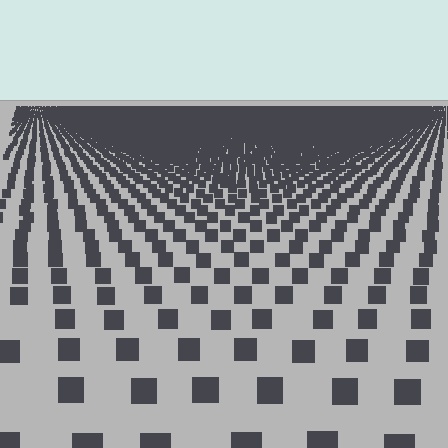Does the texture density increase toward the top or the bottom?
Density increases toward the top.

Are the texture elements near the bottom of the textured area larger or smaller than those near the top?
Larger. Near the bottom, elements are closer to the viewer and appear at a bigger on-screen size.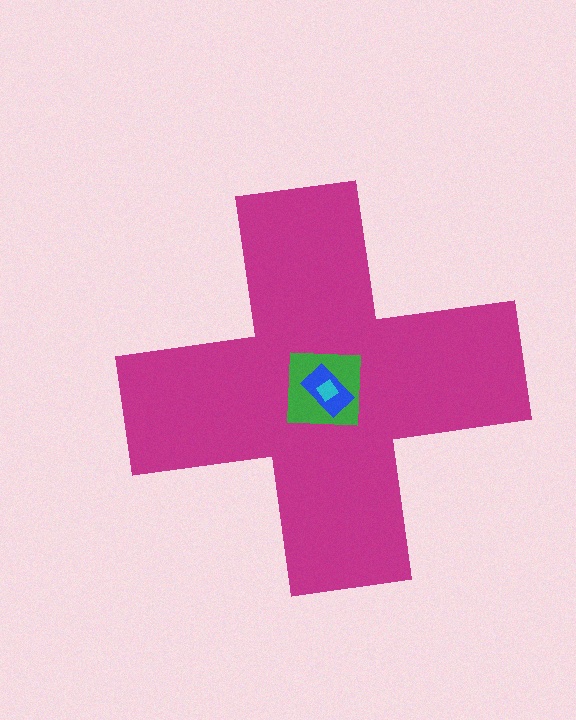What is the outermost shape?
The magenta cross.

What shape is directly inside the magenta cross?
The green square.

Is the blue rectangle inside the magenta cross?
Yes.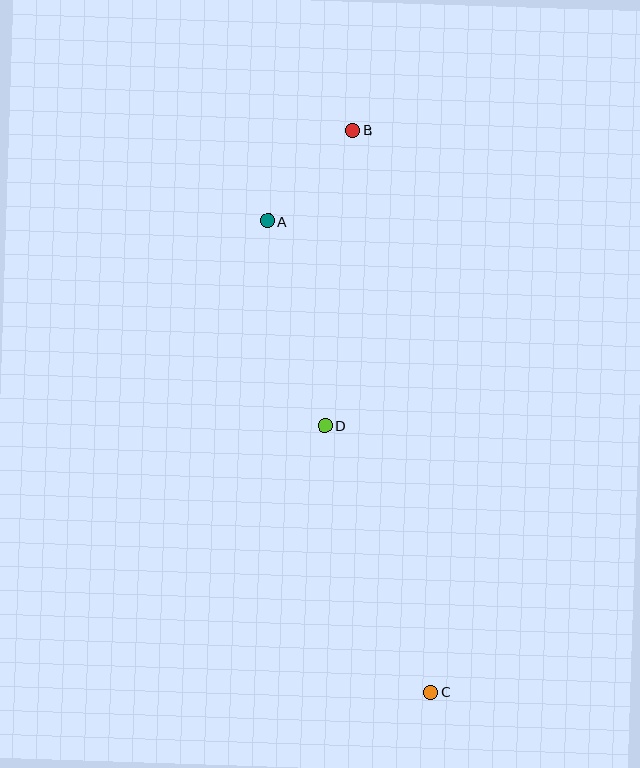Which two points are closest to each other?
Points A and B are closest to each other.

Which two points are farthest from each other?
Points B and C are farthest from each other.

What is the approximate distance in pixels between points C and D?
The distance between C and D is approximately 287 pixels.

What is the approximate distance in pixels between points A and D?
The distance between A and D is approximately 212 pixels.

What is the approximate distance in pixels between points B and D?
The distance between B and D is approximately 296 pixels.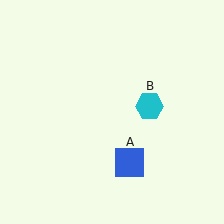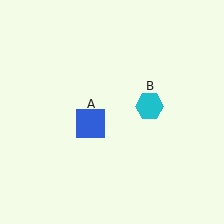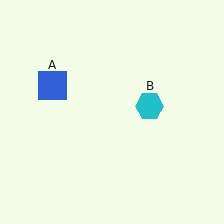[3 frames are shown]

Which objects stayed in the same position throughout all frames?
Cyan hexagon (object B) remained stationary.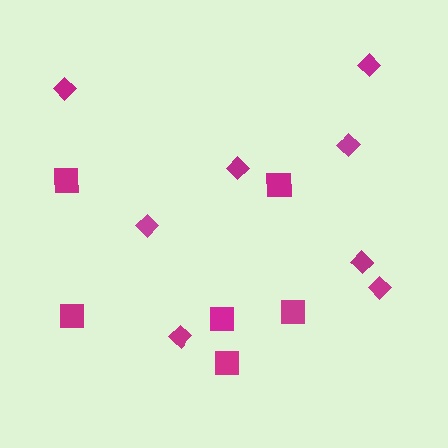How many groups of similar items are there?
There are 2 groups: one group of squares (6) and one group of diamonds (8).